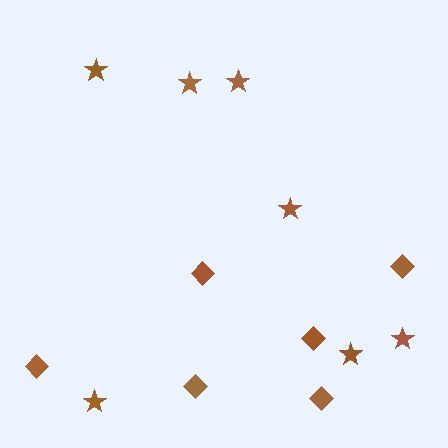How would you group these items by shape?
There are 2 groups: one group of diamonds (6) and one group of stars (7).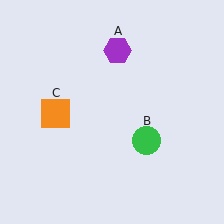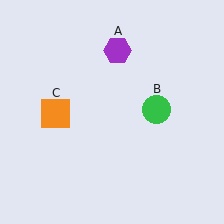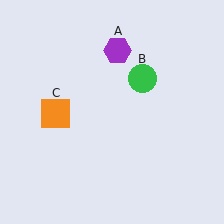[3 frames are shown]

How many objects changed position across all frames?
1 object changed position: green circle (object B).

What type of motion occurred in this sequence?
The green circle (object B) rotated counterclockwise around the center of the scene.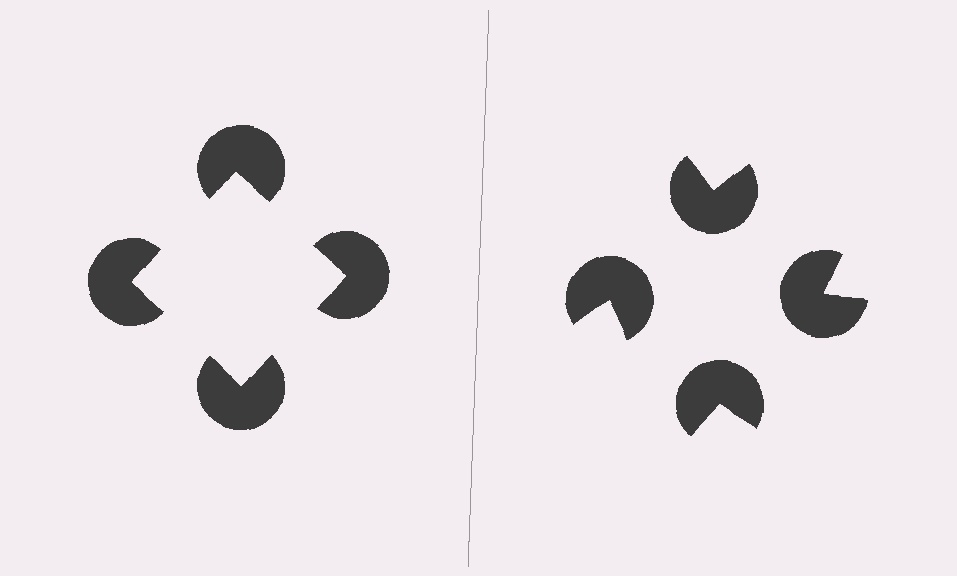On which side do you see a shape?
An illusory square appears on the left side. On the right side the wedge cuts are rotated, so no coherent shape forms.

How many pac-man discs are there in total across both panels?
8 — 4 on each side.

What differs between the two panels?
The pac-man discs are positioned identically on both sides; only the wedge orientations differ. On the left they align to a square; on the right they are misaligned.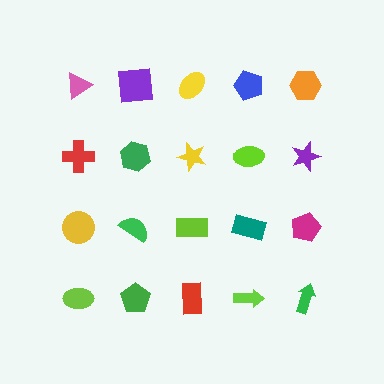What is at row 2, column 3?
A yellow star.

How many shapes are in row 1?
5 shapes.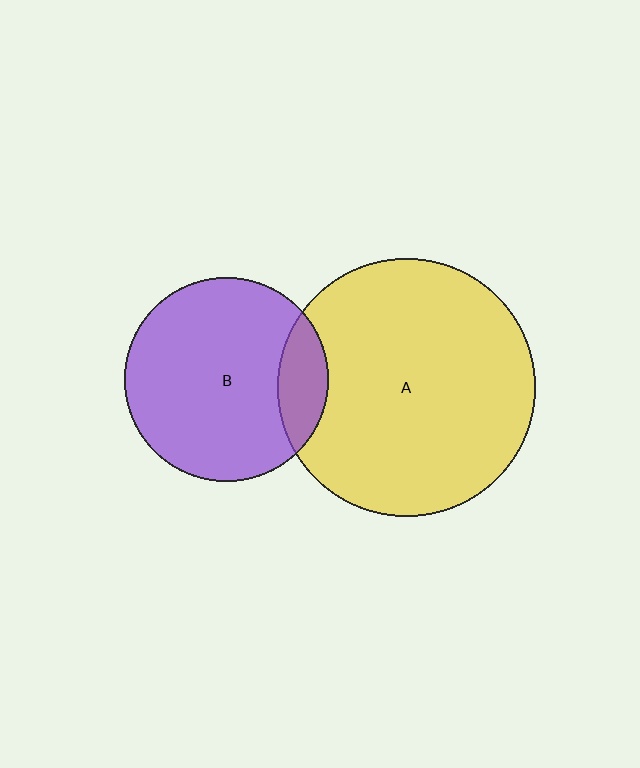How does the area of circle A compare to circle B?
Approximately 1.6 times.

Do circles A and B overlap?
Yes.